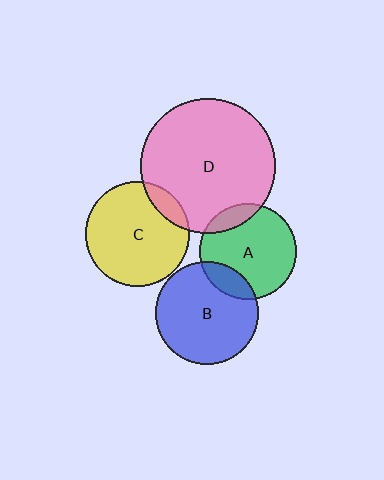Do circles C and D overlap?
Yes.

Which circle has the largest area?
Circle D (pink).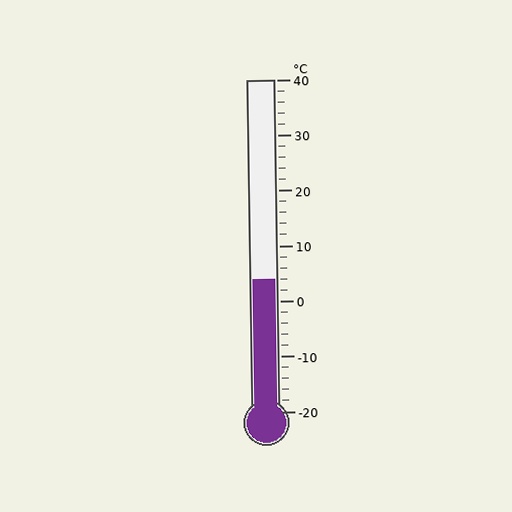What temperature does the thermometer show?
The thermometer shows approximately 4°C.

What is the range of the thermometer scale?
The thermometer scale ranges from -20°C to 40°C.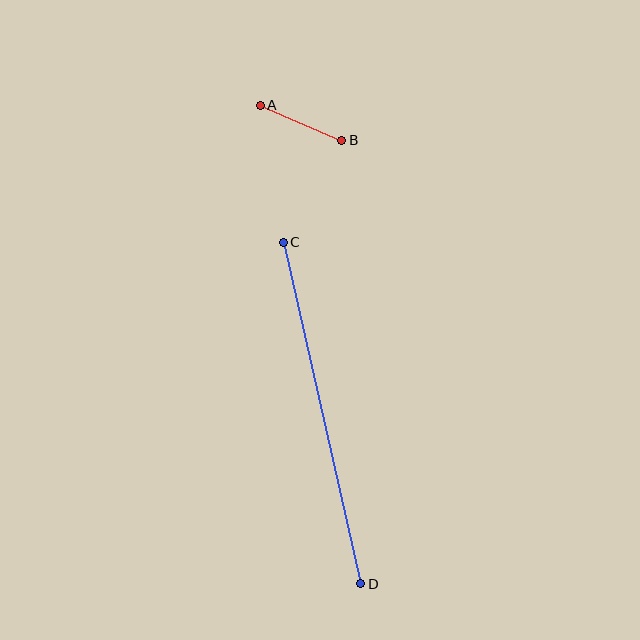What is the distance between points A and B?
The distance is approximately 89 pixels.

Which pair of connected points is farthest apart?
Points C and D are farthest apart.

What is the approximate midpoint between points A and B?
The midpoint is at approximately (301, 123) pixels.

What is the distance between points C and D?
The distance is approximately 351 pixels.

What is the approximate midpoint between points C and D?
The midpoint is at approximately (322, 413) pixels.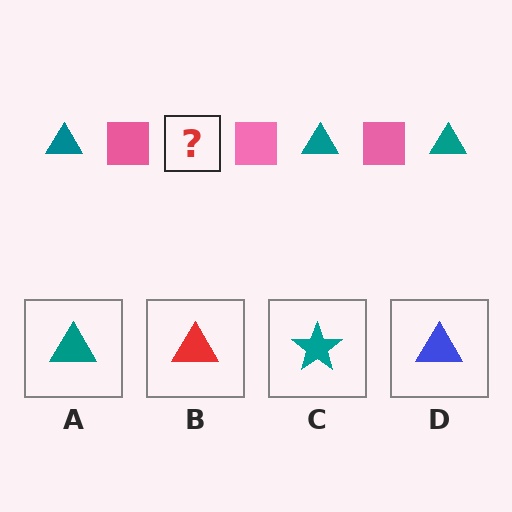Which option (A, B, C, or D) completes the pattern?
A.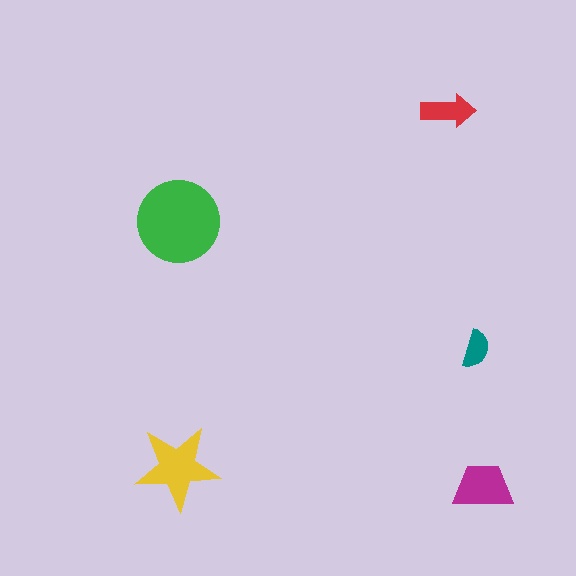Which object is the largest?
The green circle.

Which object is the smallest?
The teal semicircle.